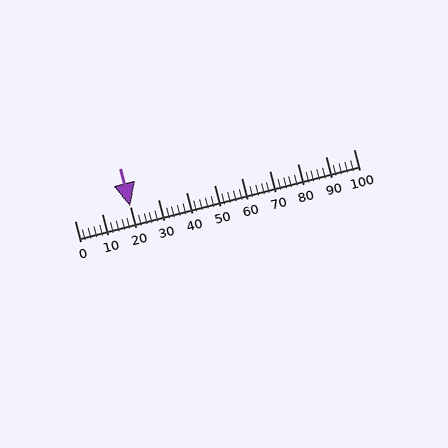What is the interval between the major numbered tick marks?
The major tick marks are spaced 10 units apart.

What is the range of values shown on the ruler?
The ruler shows values from 0 to 100.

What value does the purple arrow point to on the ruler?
The purple arrow points to approximately 20.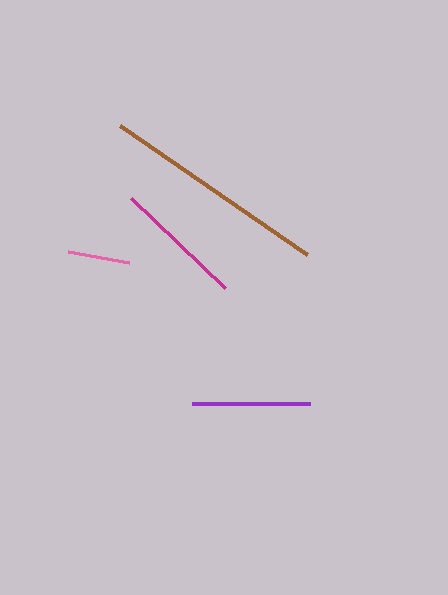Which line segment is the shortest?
The pink line is the shortest at approximately 62 pixels.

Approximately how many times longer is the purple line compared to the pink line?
The purple line is approximately 1.9 times the length of the pink line.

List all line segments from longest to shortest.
From longest to shortest: brown, magenta, purple, pink.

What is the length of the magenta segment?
The magenta segment is approximately 130 pixels long.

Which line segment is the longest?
The brown line is the longest at approximately 227 pixels.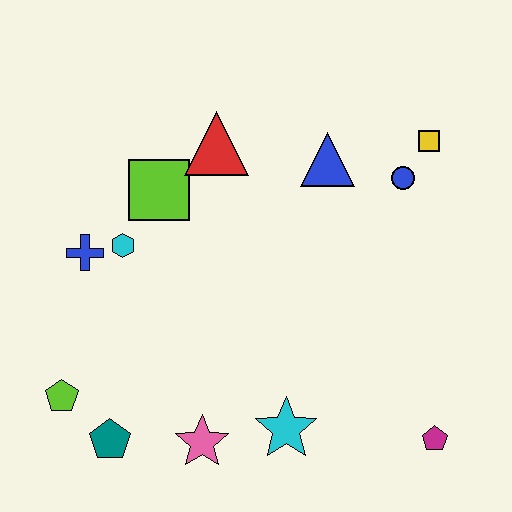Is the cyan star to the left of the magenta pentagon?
Yes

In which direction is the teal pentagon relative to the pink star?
The teal pentagon is to the left of the pink star.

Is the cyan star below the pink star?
No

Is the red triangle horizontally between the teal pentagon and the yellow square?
Yes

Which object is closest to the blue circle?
The yellow square is closest to the blue circle.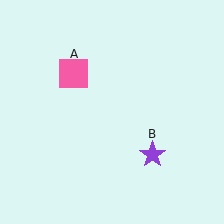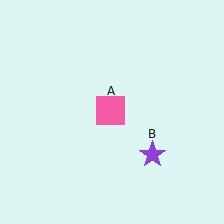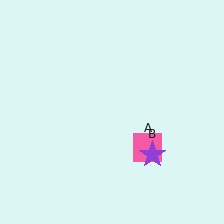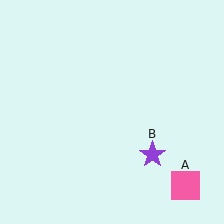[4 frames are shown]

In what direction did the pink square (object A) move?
The pink square (object A) moved down and to the right.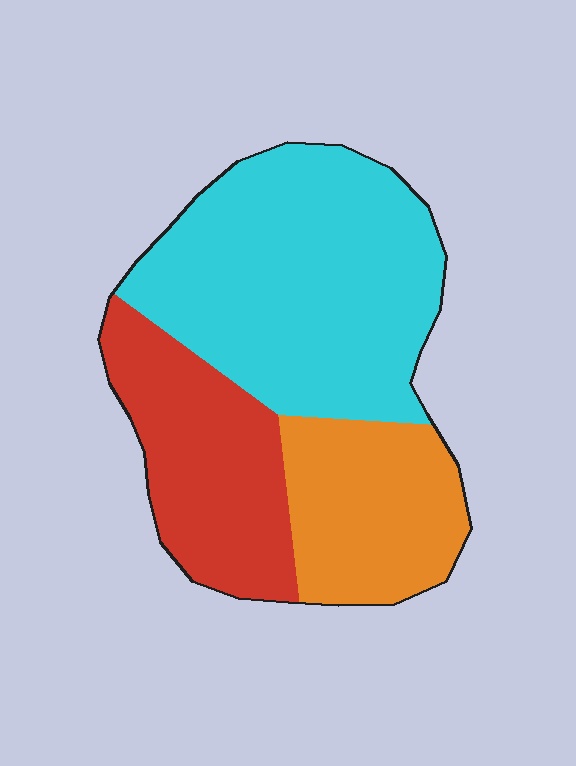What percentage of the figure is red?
Red takes up between a quarter and a half of the figure.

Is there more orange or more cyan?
Cyan.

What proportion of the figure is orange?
Orange takes up about one quarter (1/4) of the figure.